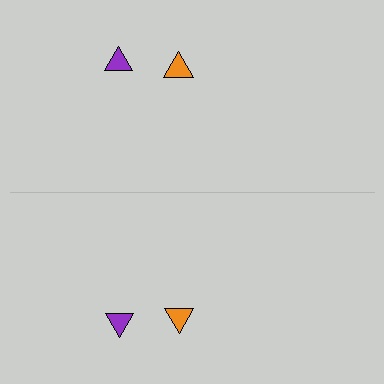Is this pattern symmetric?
Yes, this pattern has bilateral (reflection) symmetry.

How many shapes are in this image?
There are 4 shapes in this image.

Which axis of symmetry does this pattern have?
The pattern has a horizontal axis of symmetry running through the center of the image.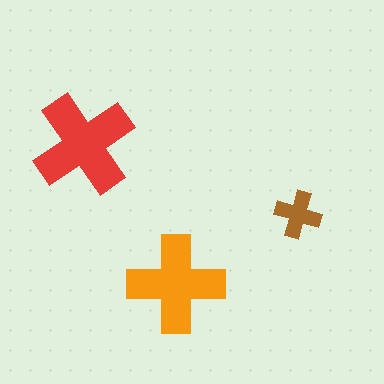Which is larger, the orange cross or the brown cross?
The orange one.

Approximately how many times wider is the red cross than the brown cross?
About 2 times wider.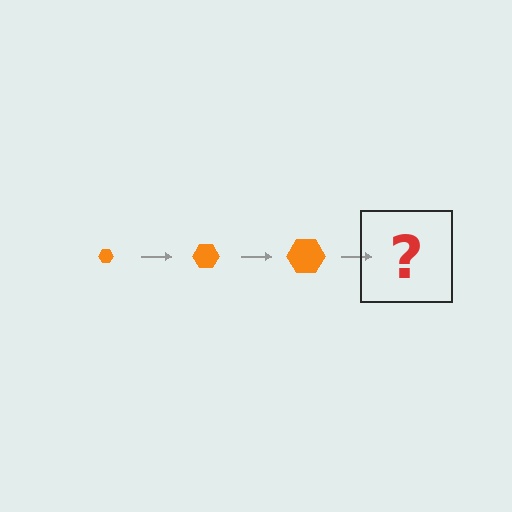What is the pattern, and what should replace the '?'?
The pattern is that the hexagon gets progressively larger each step. The '?' should be an orange hexagon, larger than the previous one.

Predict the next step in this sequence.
The next step is an orange hexagon, larger than the previous one.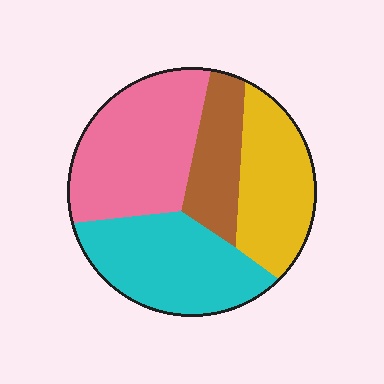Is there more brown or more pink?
Pink.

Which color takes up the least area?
Brown, at roughly 15%.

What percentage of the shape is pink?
Pink takes up about one third (1/3) of the shape.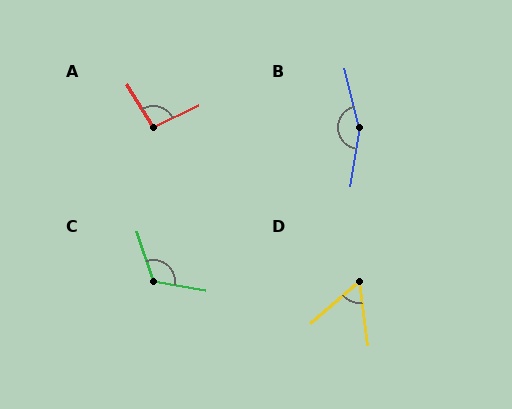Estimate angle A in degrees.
Approximately 95 degrees.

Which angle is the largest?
B, at approximately 157 degrees.